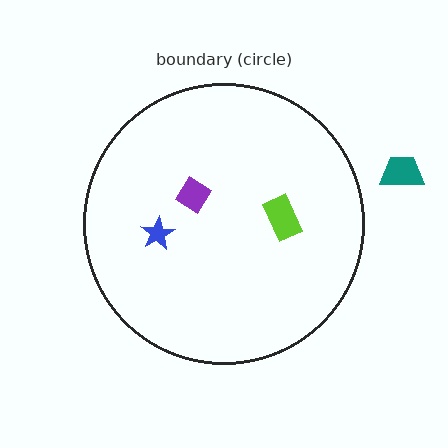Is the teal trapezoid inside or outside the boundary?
Outside.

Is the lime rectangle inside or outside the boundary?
Inside.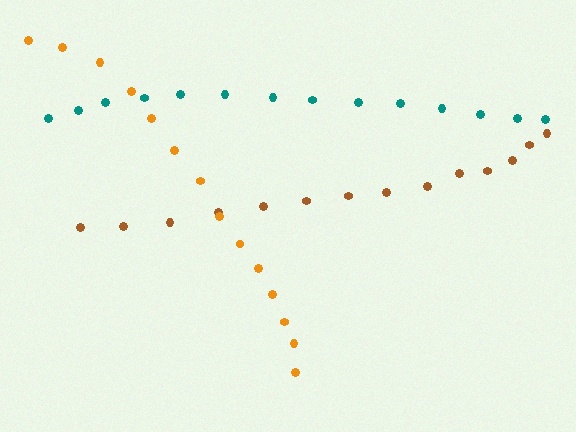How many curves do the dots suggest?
There are 3 distinct paths.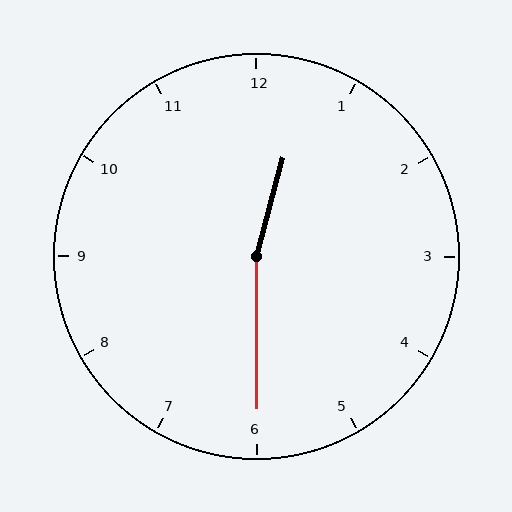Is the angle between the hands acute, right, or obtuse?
It is obtuse.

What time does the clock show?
12:30.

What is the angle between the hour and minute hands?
Approximately 165 degrees.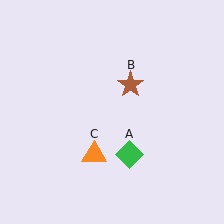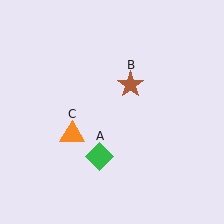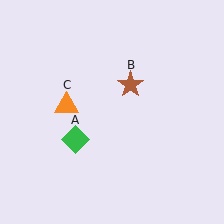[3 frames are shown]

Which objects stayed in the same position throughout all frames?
Brown star (object B) remained stationary.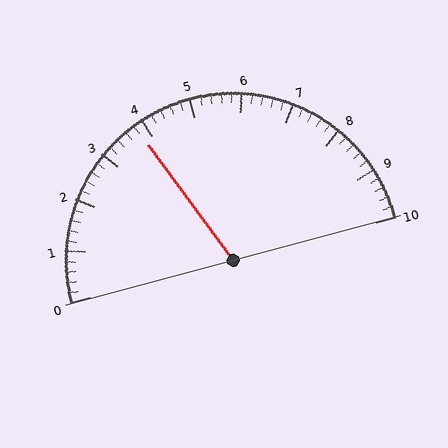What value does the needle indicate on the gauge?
The needle indicates approximately 3.8.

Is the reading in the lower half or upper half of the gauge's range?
The reading is in the lower half of the range (0 to 10).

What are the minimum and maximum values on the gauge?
The gauge ranges from 0 to 10.